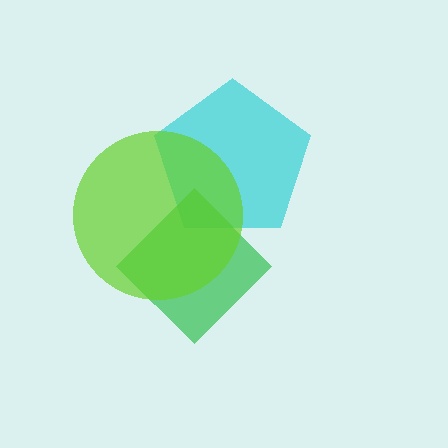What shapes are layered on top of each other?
The layered shapes are: a cyan pentagon, a green diamond, a lime circle.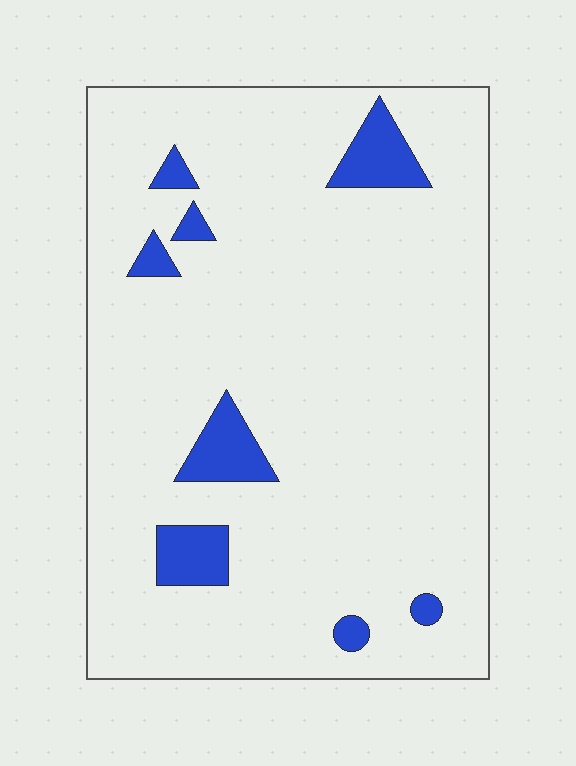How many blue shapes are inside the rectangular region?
8.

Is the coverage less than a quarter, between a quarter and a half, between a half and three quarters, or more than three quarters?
Less than a quarter.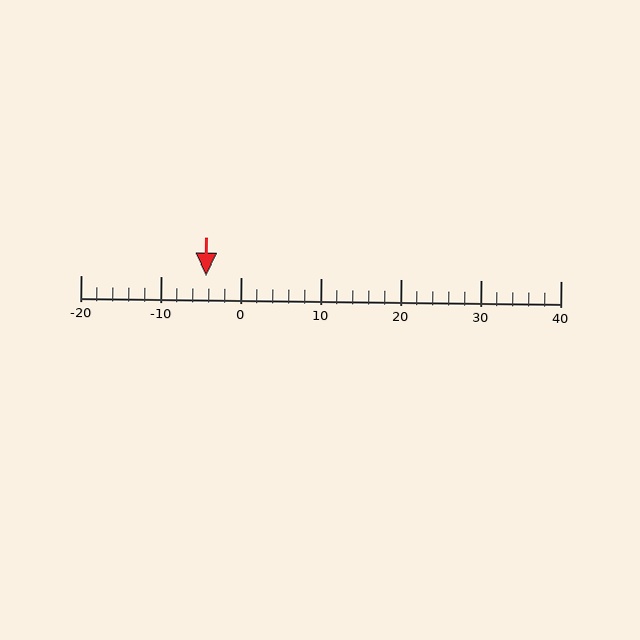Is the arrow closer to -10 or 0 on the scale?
The arrow is closer to 0.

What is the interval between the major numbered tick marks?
The major tick marks are spaced 10 units apart.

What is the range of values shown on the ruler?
The ruler shows values from -20 to 40.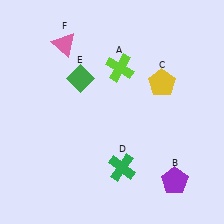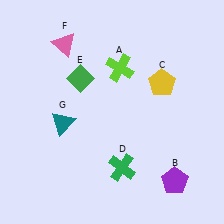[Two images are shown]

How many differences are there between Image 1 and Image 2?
There is 1 difference between the two images.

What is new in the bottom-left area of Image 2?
A teal triangle (G) was added in the bottom-left area of Image 2.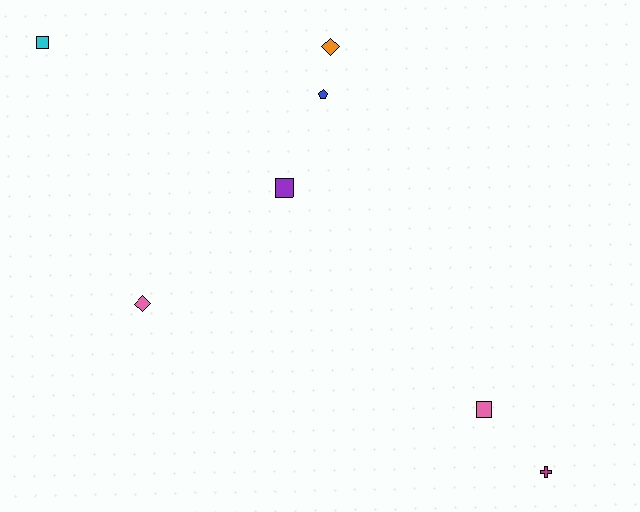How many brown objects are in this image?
There are no brown objects.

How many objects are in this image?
There are 7 objects.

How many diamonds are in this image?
There are 2 diamonds.